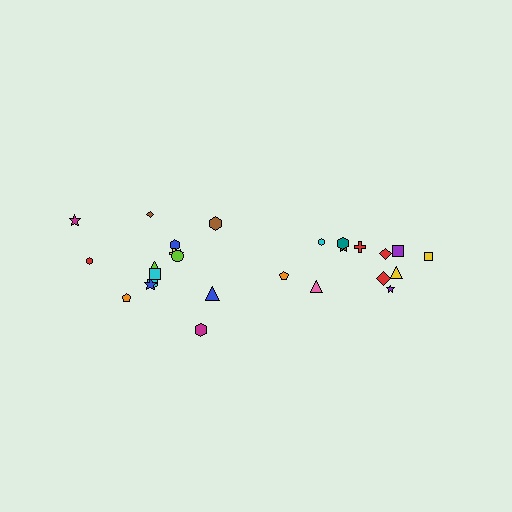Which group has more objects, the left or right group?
The left group.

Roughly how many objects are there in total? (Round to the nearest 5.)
Roughly 25 objects in total.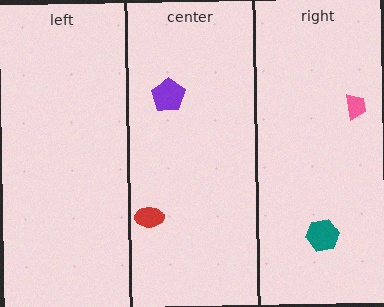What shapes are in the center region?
The red ellipse, the purple pentagon.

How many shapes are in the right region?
2.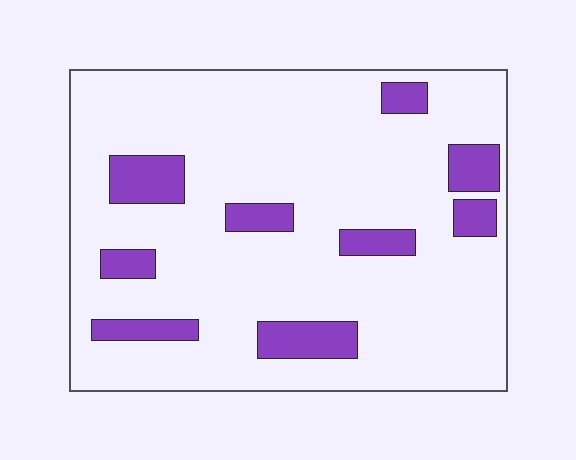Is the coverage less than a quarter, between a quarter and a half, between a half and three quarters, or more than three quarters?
Less than a quarter.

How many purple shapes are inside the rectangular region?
9.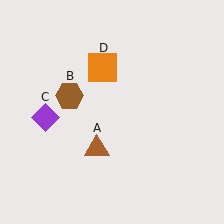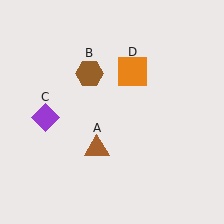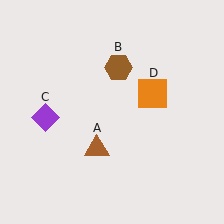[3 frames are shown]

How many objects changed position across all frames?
2 objects changed position: brown hexagon (object B), orange square (object D).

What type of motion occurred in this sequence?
The brown hexagon (object B), orange square (object D) rotated clockwise around the center of the scene.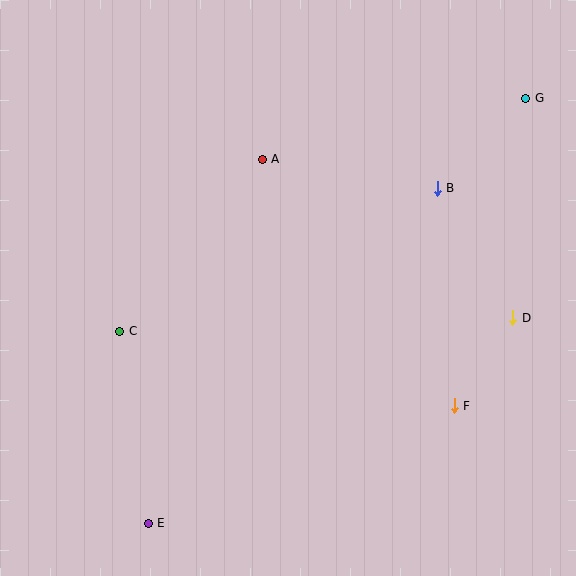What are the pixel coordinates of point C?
Point C is at (120, 331).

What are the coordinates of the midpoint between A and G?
The midpoint between A and G is at (394, 129).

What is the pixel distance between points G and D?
The distance between G and D is 220 pixels.